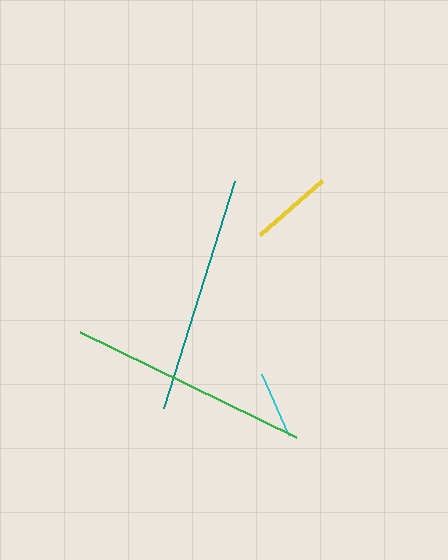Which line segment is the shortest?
The cyan line is the shortest at approximately 67 pixels.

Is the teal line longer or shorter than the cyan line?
The teal line is longer than the cyan line.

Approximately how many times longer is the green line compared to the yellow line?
The green line is approximately 2.9 times the length of the yellow line.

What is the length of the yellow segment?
The yellow segment is approximately 82 pixels long.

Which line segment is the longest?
The green line is the longest at approximately 240 pixels.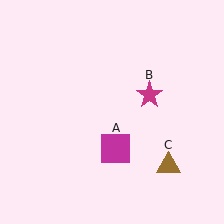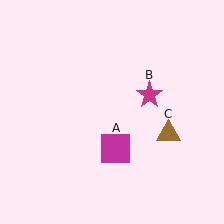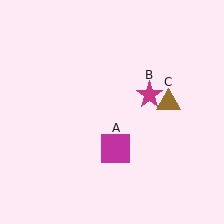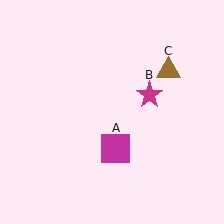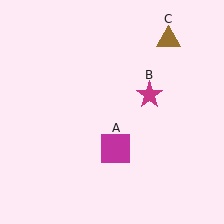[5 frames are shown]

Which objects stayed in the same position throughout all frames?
Magenta square (object A) and magenta star (object B) remained stationary.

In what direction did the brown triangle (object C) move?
The brown triangle (object C) moved up.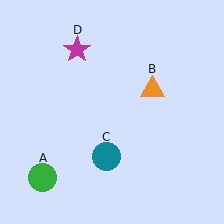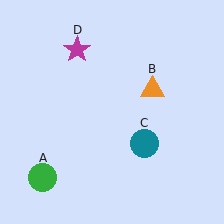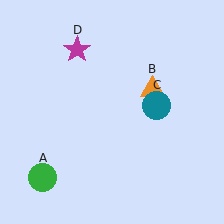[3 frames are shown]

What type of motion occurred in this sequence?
The teal circle (object C) rotated counterclockwise around the center of the scene.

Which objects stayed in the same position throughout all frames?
Green circle (object A) and orange triangle (object B) and magenta star (object D) remained stationary.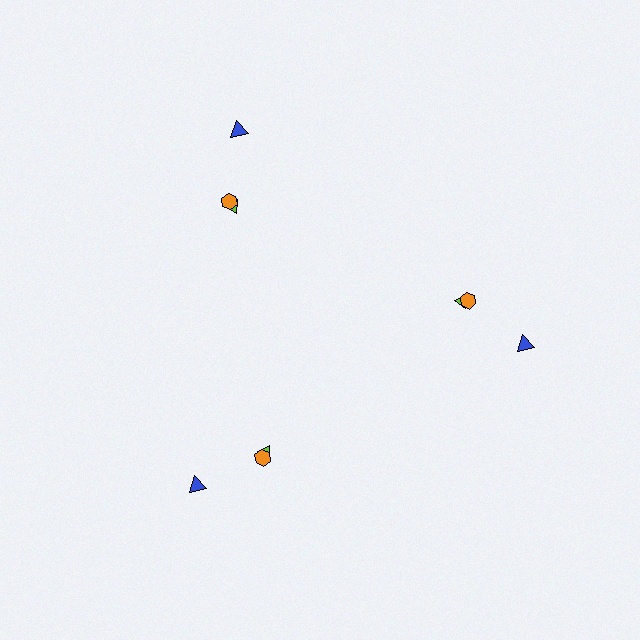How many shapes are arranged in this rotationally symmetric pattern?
There are 9 shapes, arranged in 3 groups of 3.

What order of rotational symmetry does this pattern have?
This pattern has 3-fold rotational symmetry.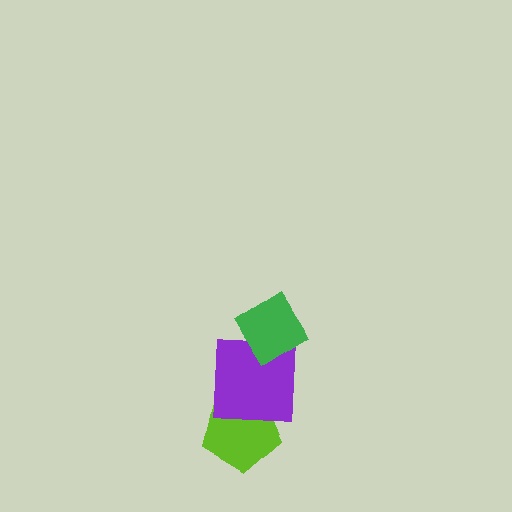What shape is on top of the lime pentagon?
The purple square is on top of the lime pentagon.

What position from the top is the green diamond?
The green diamond is 1st from the top.